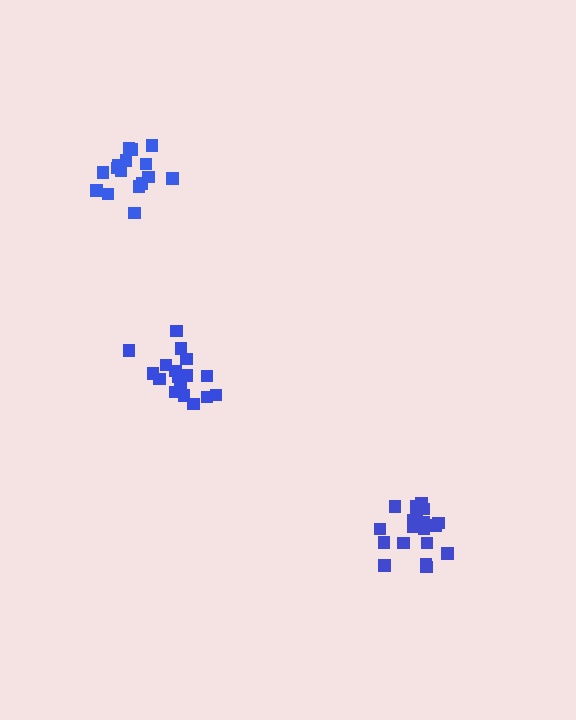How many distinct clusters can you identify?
There are 3 distinct clusters.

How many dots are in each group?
Group 1: 17 dots, Group 2: 20 dots, Group 3: 16 dots (53 total).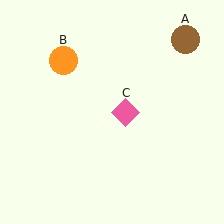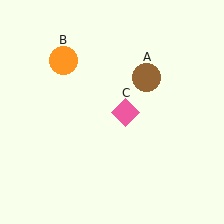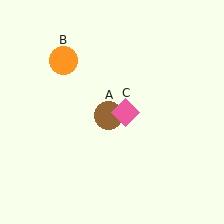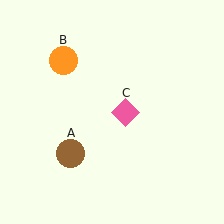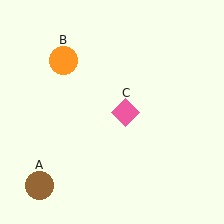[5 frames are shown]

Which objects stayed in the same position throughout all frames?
Orange circle (object B) and pink diamond (object C) remained stationary.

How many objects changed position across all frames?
1 object changed position: brown circle (object A).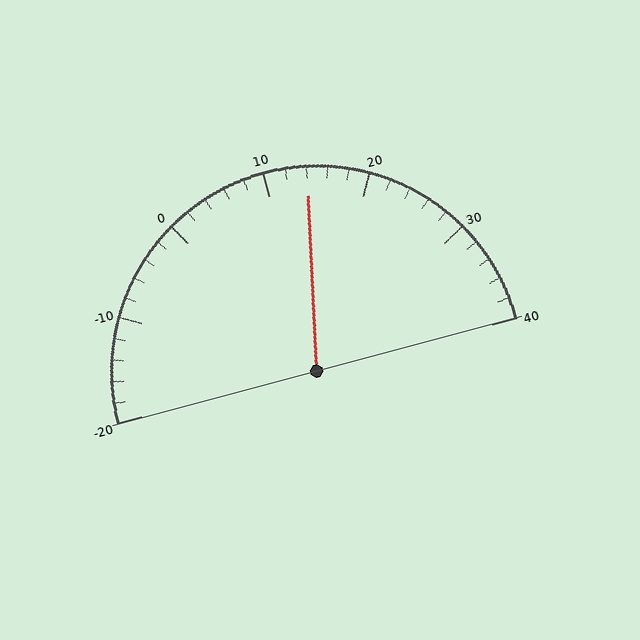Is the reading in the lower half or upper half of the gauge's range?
The reading is in the upper half of the range (-20 to 40).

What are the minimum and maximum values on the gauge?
The gauge ranges from -20 to 40.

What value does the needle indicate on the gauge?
The needle indicates approximately 14.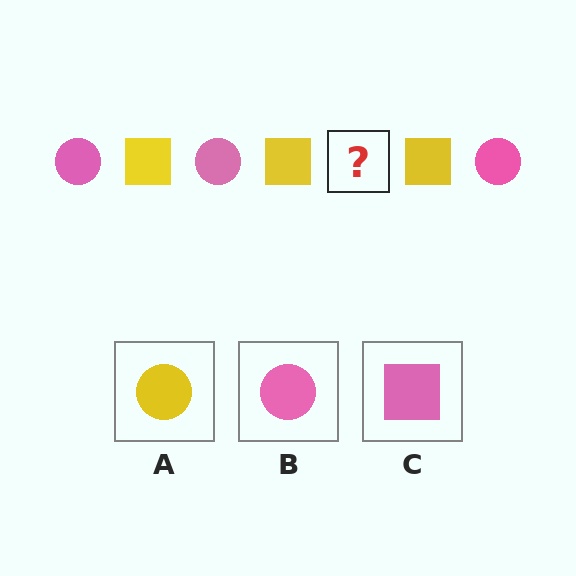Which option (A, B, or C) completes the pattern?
B.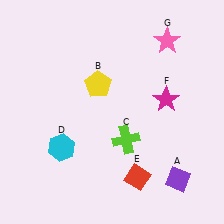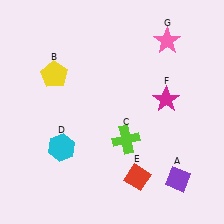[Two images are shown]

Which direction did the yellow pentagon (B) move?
The yellow pentagon (B) moved left.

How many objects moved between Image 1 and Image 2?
1 object moved between the two images.